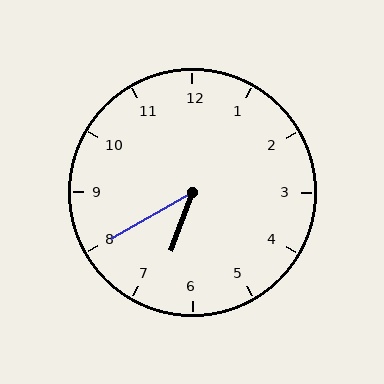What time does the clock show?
6:40.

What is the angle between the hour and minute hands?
Approximately 40 degrees.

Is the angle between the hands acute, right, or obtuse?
It is acute.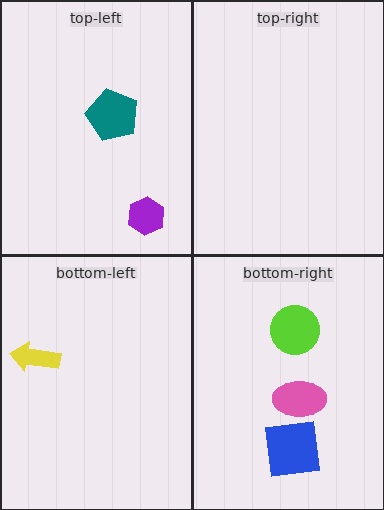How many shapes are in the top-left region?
2.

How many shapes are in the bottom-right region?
3.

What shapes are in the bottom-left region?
The yellow arrow.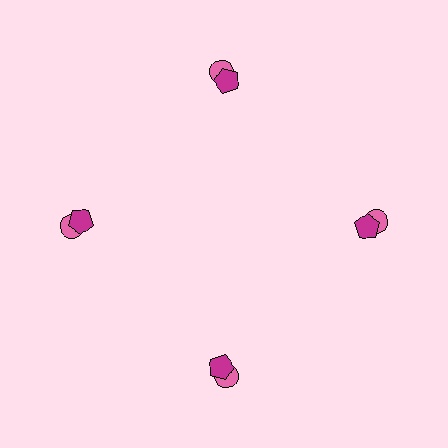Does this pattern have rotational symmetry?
Yes, this pattern has 4-fold rotational symmetry. It looks the same after rotating 90 degrees around the center.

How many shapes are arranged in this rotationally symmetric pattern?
There are 8 shapes, arranged in 4 groups of 2.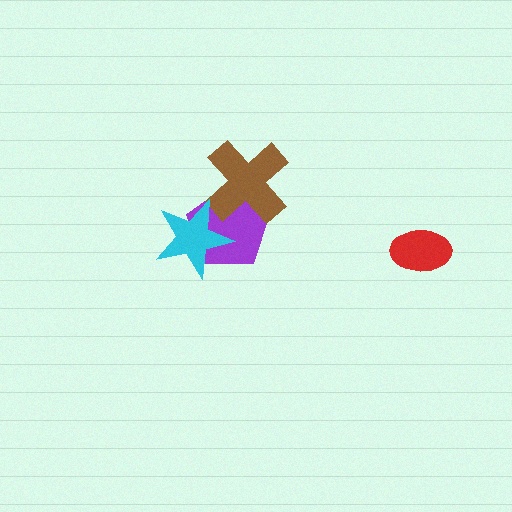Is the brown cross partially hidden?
Yes, it is partially covered by another shape.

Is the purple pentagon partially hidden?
Yes, it is partially covered by another shape.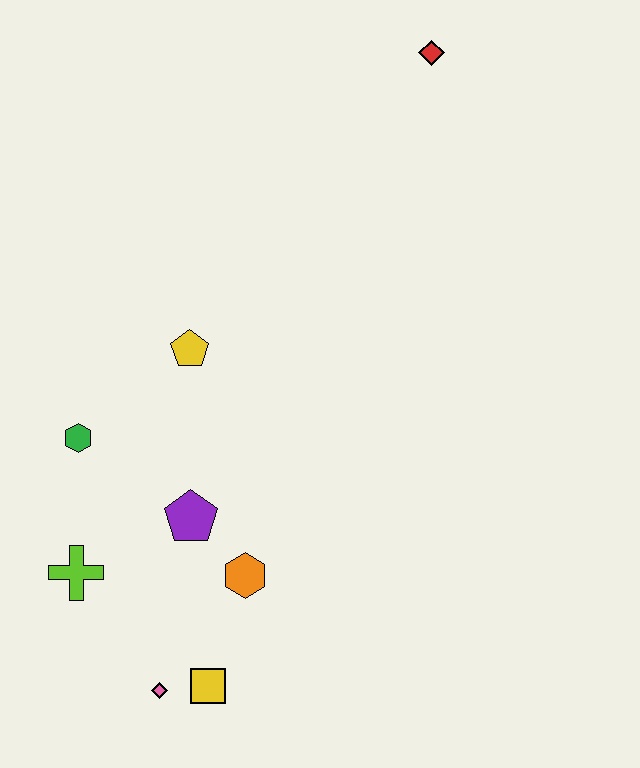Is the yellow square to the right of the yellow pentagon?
Yes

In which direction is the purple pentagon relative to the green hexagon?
The purple pentagon is to the right of the green hexagon.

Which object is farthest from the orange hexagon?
The red diamond is farthest from the orange hexagon.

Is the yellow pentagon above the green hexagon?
Yes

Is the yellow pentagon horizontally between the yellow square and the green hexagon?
Yes